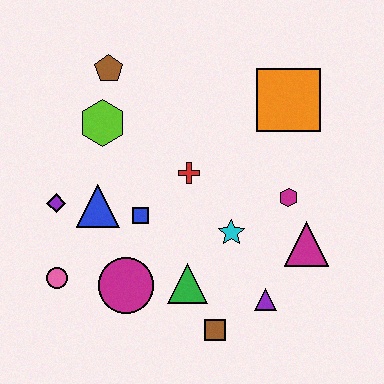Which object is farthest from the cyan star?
The brown pentagon is farthest from the cyan star.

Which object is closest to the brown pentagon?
The lime hexagon is closest to the brown pentagon.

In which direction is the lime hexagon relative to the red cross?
The lime hexagon is to the left of the red cross.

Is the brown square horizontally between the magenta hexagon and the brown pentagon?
Yes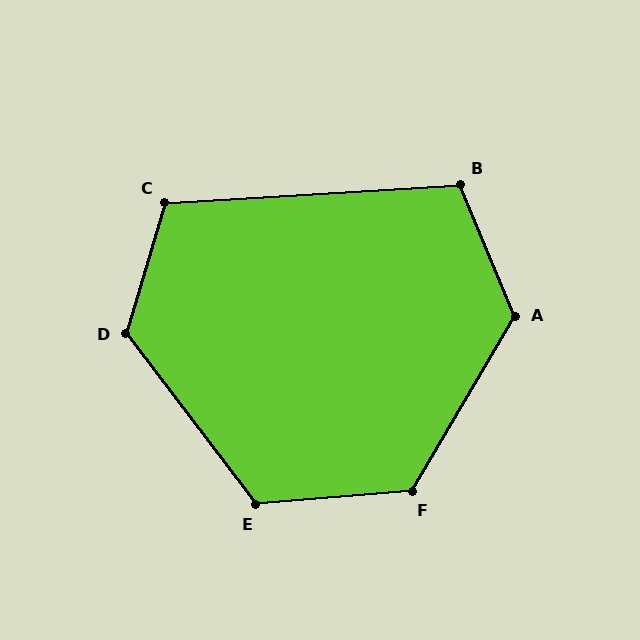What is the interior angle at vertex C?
Approximately 110 degrees (obtuse).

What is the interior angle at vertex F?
Approximately 125 degrees (obtuse).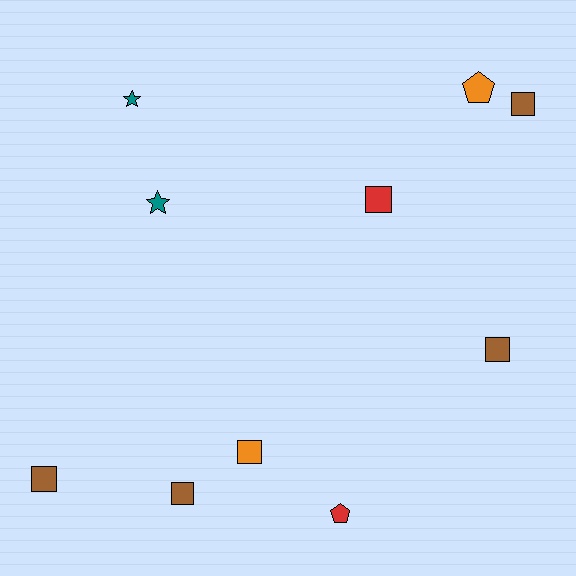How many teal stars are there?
There are 2 teal stars.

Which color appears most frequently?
Brown, with 4 objects.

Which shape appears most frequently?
Square, with 6 objects.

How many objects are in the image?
There are 10 objects.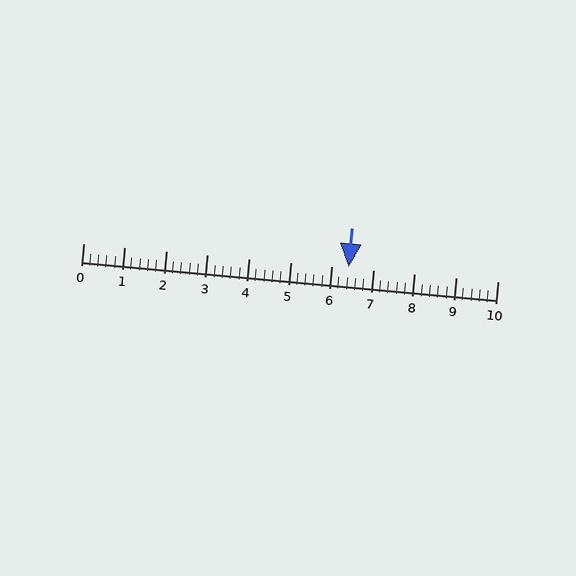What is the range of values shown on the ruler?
The ruler shows values from 0 to 10.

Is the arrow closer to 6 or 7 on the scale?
The arrow is closer to 6.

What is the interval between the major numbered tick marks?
The major tick marks are spaced 1 units apart.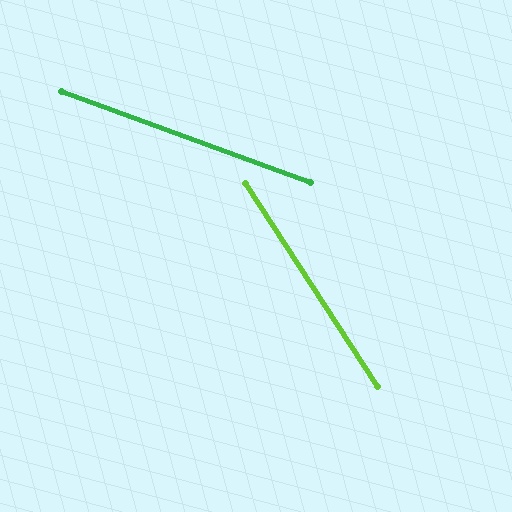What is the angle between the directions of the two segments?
Approximately 37 degrees.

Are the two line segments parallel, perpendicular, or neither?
Neither parallel nor perpendicular — they differ by about 37°.